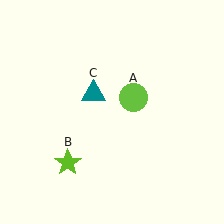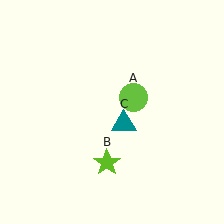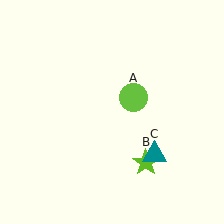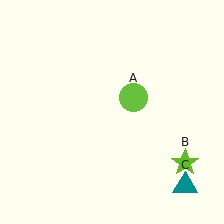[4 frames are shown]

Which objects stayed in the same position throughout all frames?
Lime circle (object A) remained stationary.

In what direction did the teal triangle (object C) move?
The teal triangle (object C) moved down and to the right.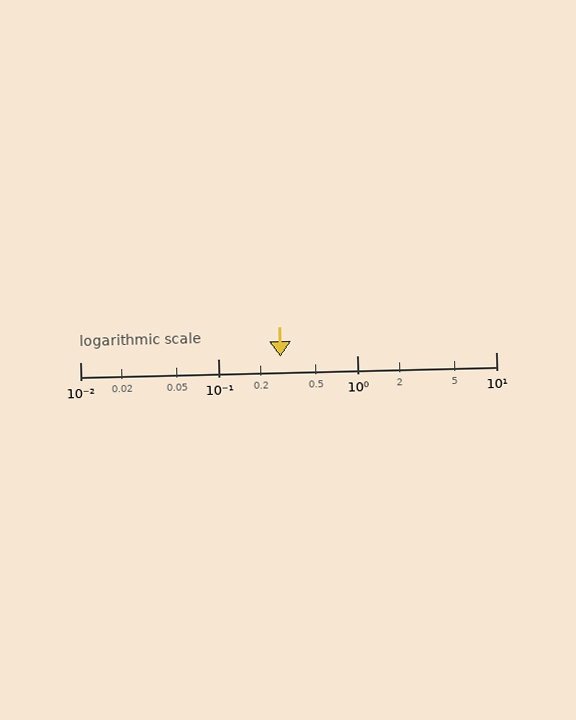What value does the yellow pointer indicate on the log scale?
The pointer indicates approximately 0.28.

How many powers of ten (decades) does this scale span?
The scale spans 3 decades, from 0.01 to 10.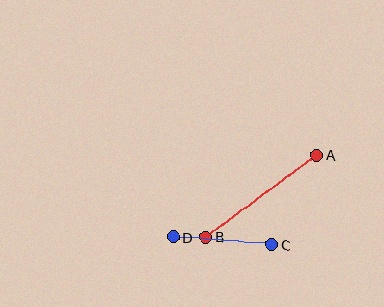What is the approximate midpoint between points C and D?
The midpoint is at approximately (223, 241) pixels.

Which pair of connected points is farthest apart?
Points A and B are farthest apart.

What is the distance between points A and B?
The distance is approximately 138 pixels.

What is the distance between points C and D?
The distance is approximately 99 pixels.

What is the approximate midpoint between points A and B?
The midpoint is at approximately (261, 196) pixels.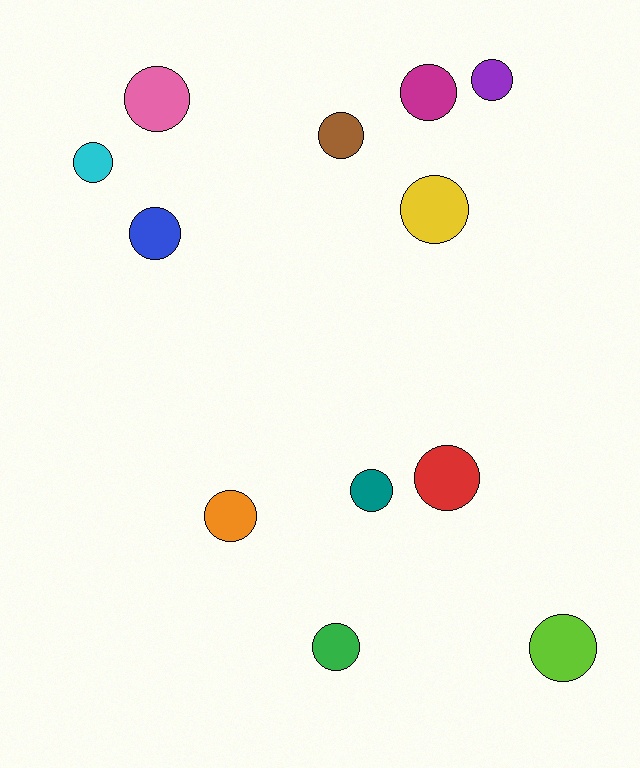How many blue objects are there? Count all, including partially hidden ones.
There is 1 blue object.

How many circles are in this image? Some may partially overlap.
There are 12 circles.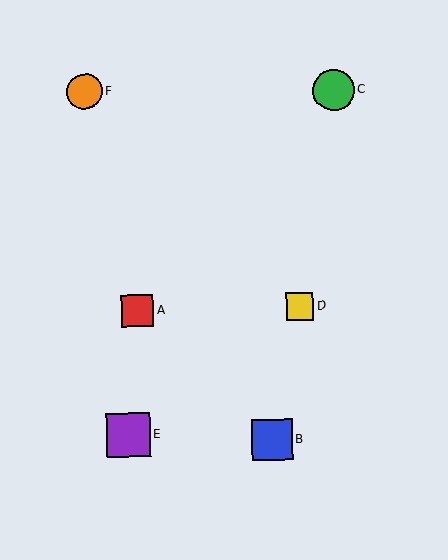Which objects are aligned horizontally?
Objects A, D are aligned horizontally.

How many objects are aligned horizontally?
2 objects (A, D) are aligned horizontally.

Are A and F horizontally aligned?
No, A is at y≈311 and F is at y≈92.